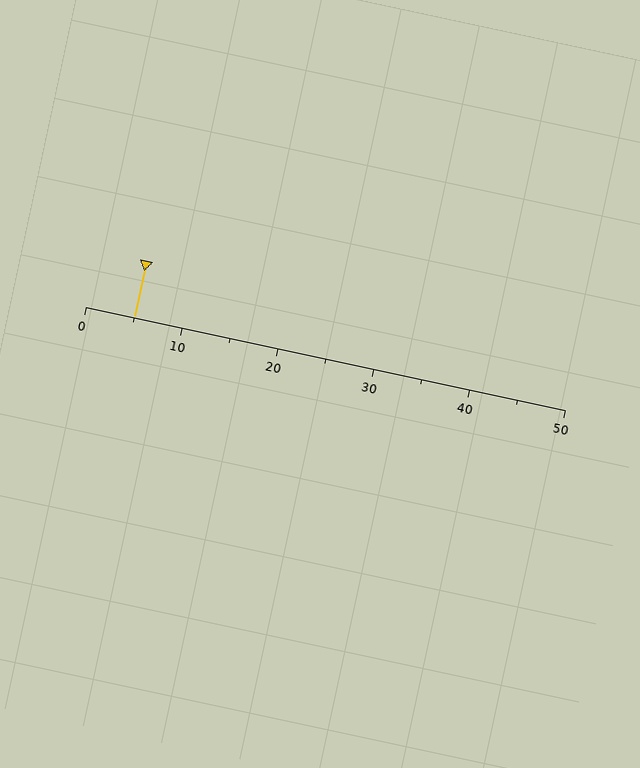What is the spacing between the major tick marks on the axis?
The major ticks are spaced 10 apart.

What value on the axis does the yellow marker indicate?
The marker indicates approximately 5.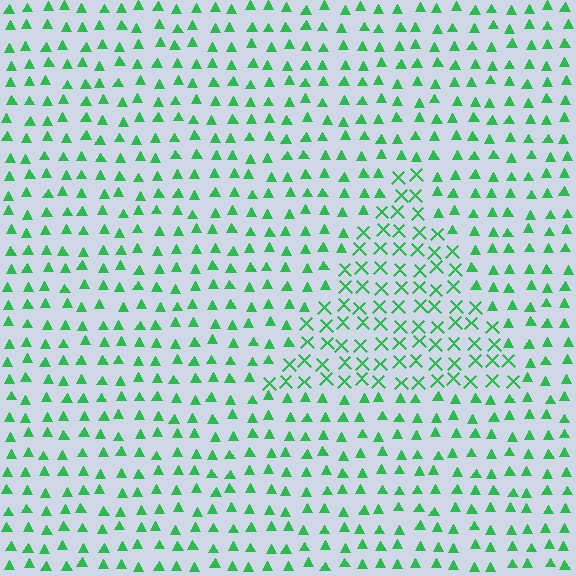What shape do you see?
I see a triangle.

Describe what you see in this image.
The image is filled with small green elements arranged in a uniform grid. A triangle-shaped region contains X marks, while the surrounding area contains triangles. The boundary is defined purely by the change in element shape.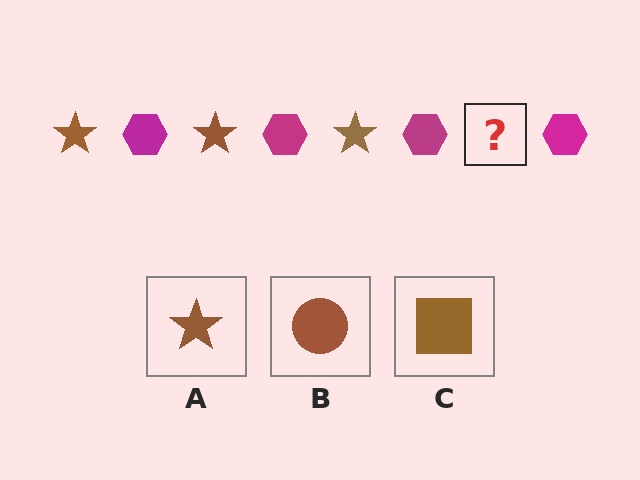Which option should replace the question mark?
Option A.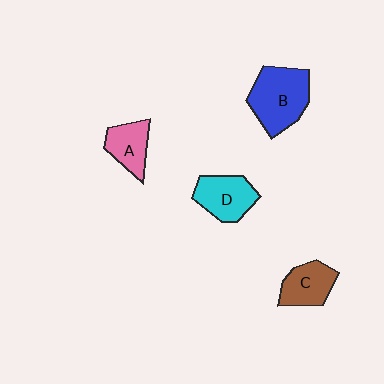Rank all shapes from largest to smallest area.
From largest to smallest: B (blue), D (cyan), C (brown), A (pink).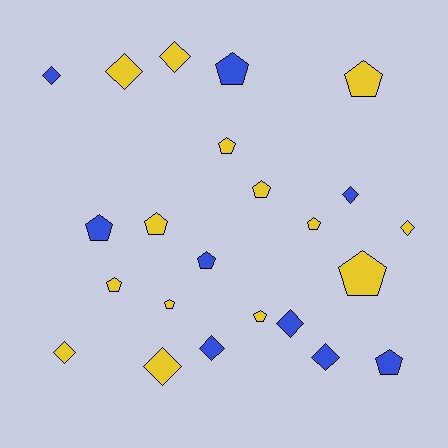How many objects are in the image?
There are 23 objects.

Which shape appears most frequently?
Pentagon, with 13 objects.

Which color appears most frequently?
Yellow, with 14 objects.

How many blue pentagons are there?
There are 4 blue pentagons.